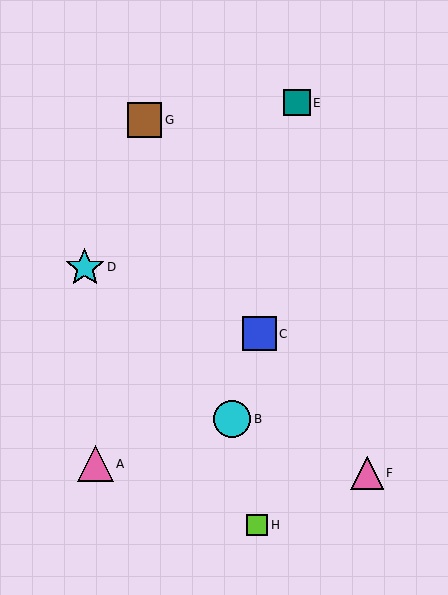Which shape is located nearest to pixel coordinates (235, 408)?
The cyan circle (labeled B) at (232, 419) is nearest to that location.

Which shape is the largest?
The cyan star (labeled D) is the largest.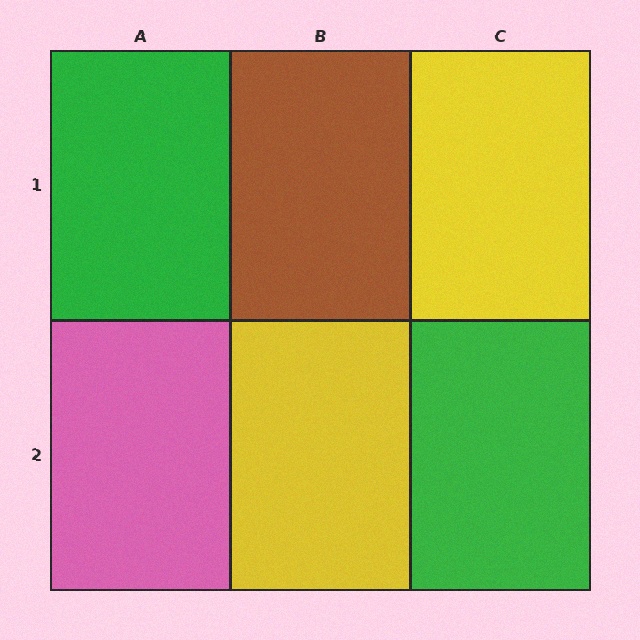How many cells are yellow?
2 cells are yellow.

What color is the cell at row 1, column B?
Brown.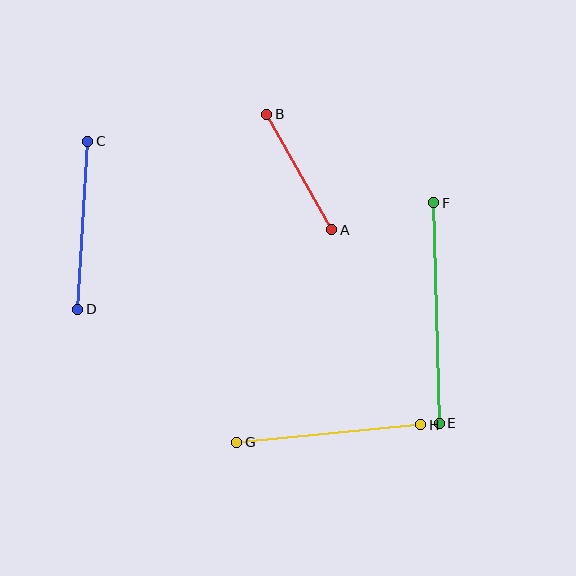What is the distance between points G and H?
The distance is approximately 185 pixels.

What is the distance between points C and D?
The distance is approximately 169 pixels.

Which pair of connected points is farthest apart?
Points E and F are farthest apart.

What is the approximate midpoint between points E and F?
The midpoint is at approximately (436, 312) pixels.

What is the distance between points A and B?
The distance is approximately 133 pixels.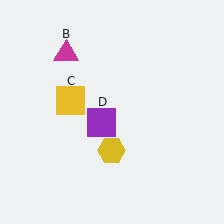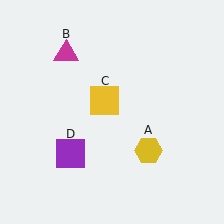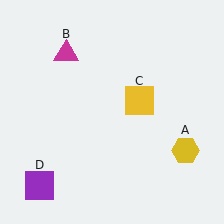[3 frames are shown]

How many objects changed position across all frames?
3 objects changed position: yellow hexagon (object A), yellow square (object C), purple square (object D).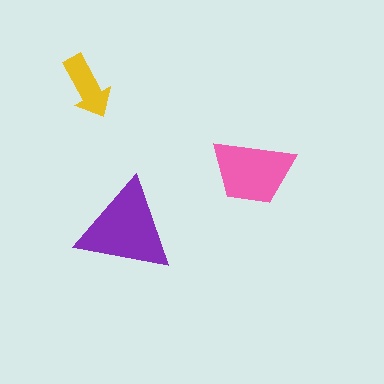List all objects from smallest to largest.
The yellow arrow, the pink trapezoid, the purple triangle.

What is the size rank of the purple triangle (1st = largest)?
1st.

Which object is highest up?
The yellow arrow is topmost.